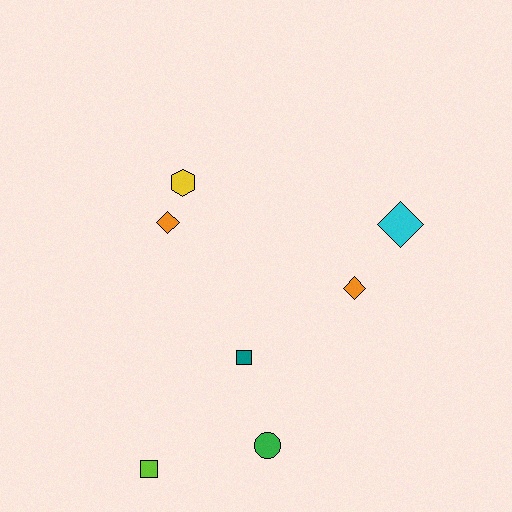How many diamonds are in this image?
There are 3 diamonds.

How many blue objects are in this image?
There are no blue objects.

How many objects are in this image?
There are 7 objects.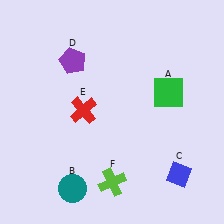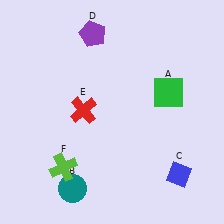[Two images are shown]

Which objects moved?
The objects that moved are: the purple pentagon (D), the lime cross (F).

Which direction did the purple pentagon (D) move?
The purple pentagon (D) moved up.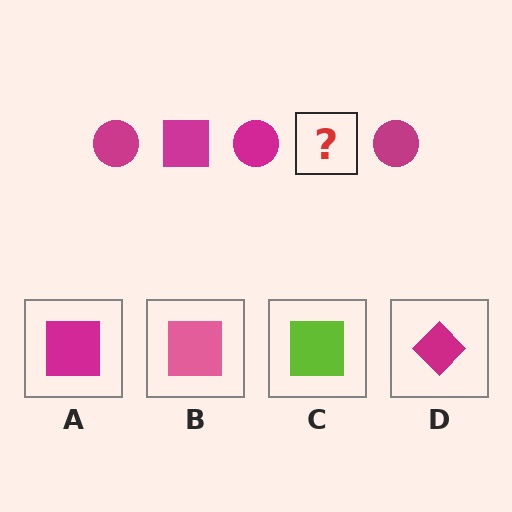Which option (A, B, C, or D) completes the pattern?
A.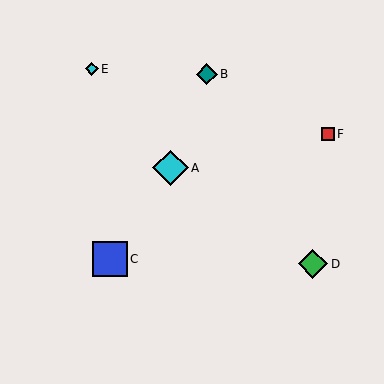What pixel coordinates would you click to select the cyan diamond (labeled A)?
Click at (170, 168) to select the cyan diamond A.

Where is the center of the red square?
The center of the red square is at (328, 134).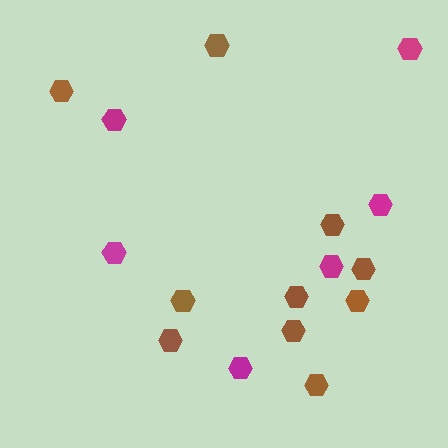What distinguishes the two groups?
There are 2 groups: one group of magenta hexagons (6) and one group of brown hexagons (10).